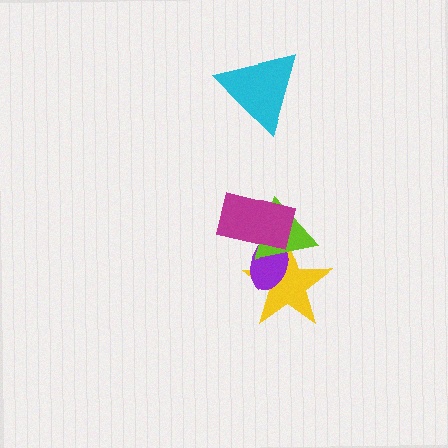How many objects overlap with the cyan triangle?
0 objects overlap with the cyan triangle.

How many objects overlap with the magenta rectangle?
3 objects overlap with the magenta rectangle.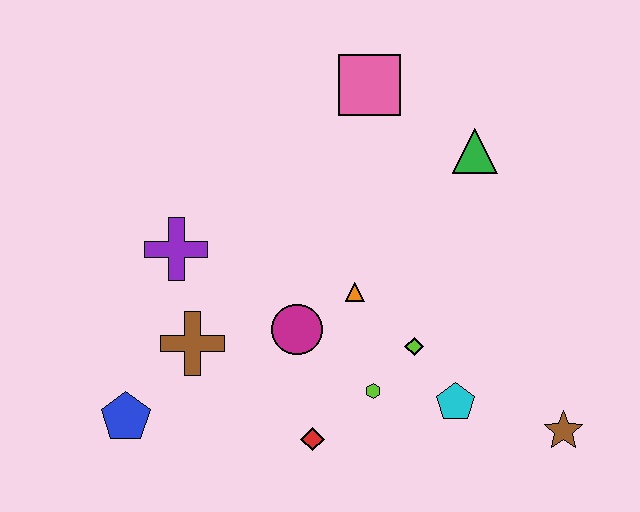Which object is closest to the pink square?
The green triangle is closest to the pink square.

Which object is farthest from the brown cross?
The brown star is farthest from the brown cross.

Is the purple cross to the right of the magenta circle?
No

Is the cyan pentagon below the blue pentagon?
No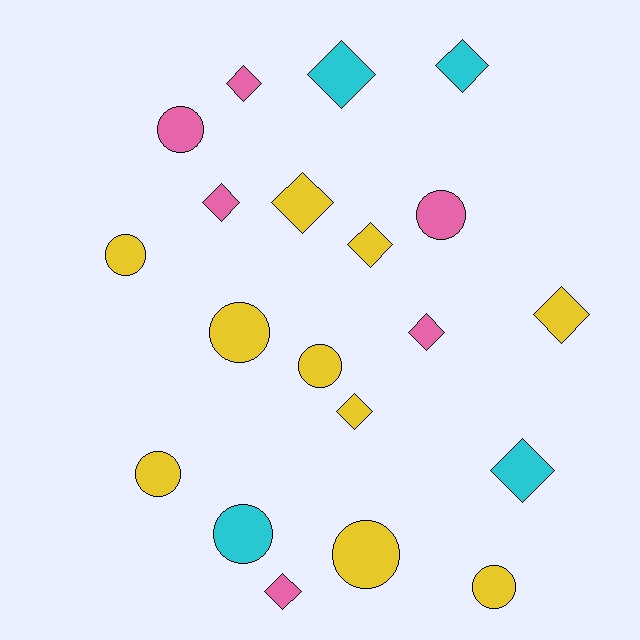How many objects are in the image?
There are 20 objects.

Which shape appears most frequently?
Diamond, with 11 objects.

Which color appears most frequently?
Yellow, with 10 objects.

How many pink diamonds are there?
There are 4 pink diamonds.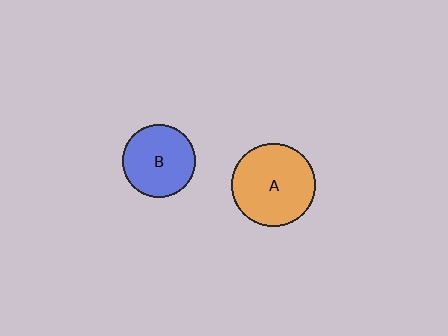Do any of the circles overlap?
No, none of the circles overlap.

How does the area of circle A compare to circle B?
Approximately 1.3 times.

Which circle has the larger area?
Circle A (orange).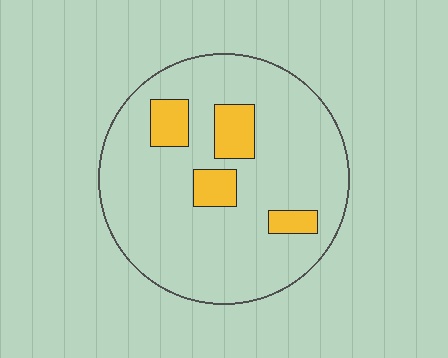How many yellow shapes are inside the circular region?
4.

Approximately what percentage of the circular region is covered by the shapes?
Approximately 15%.